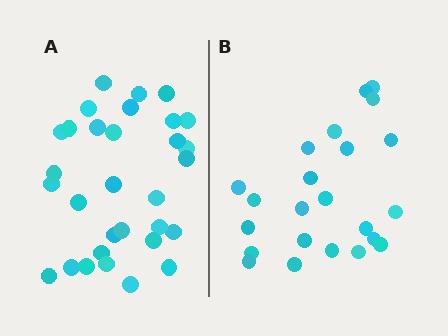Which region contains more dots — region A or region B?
Region A (the left region) has more dots.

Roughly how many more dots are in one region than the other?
Region A has roughly 8 or so more dots than region B.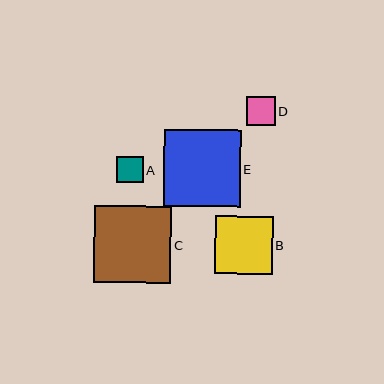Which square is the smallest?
Square A is the smallest with a size of approximately 26 pixels.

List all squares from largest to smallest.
From largest to smallest: C, E, B, D, A.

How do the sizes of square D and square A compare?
Square D and square A are approximately the same size.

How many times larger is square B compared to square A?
Square B is approximately 2.2 times the size of square A.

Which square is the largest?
Square C is the largest with a size of approximately 77 pixels.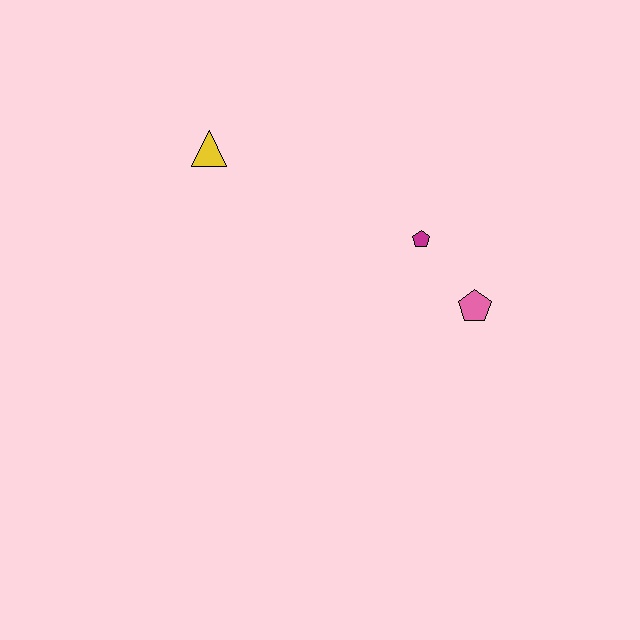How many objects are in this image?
There are 3 objects.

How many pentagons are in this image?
There are 2 pentagons.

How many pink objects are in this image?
There is 1 pink object.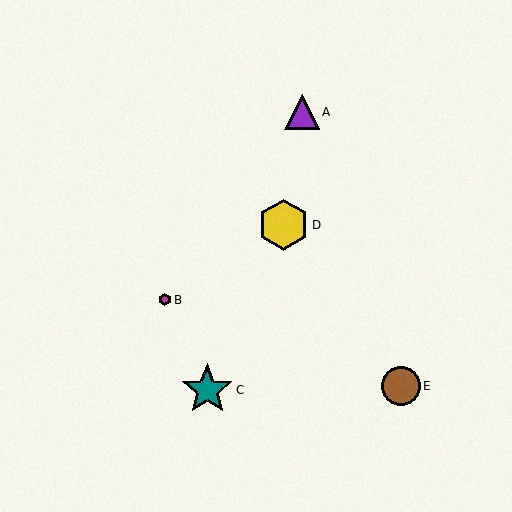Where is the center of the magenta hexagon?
The center of the magenta hexagon is at (165, 300).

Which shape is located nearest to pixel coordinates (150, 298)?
The magenta hexagon (labeled B) at (165, 300) is nearest to that location.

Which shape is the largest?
The yellow hexagon (labeled D) is the largest.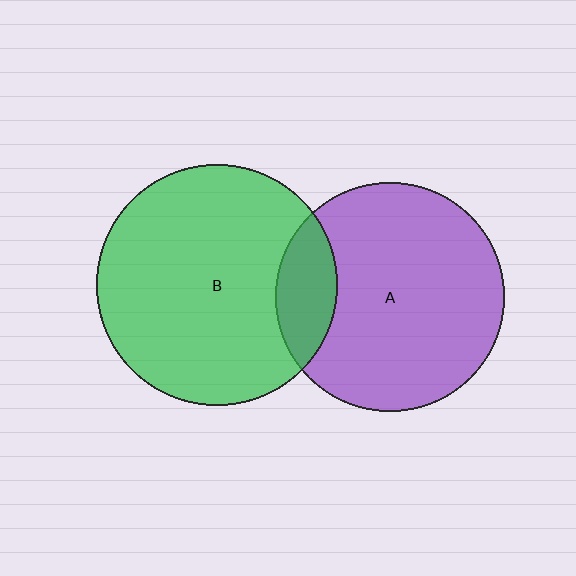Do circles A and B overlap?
Yes.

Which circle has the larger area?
Circle B (green).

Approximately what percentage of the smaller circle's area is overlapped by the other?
Approximately 15%.